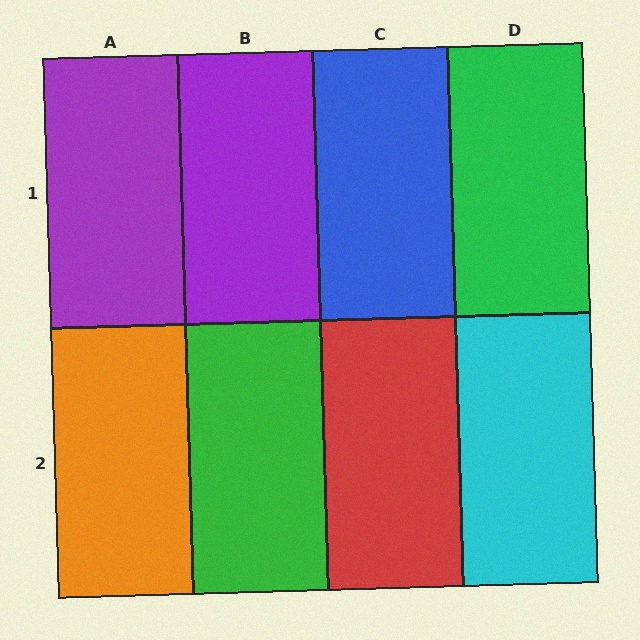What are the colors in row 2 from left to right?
Orange, green, red, cyan.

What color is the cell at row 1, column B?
Purple.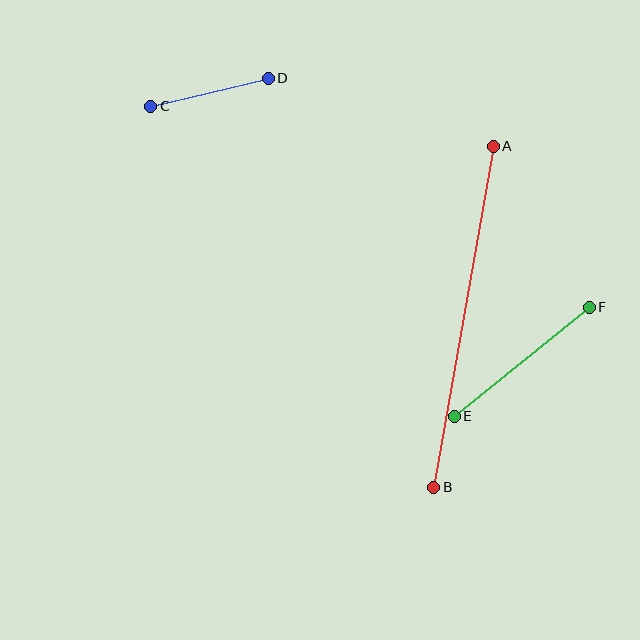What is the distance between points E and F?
The distance is approximately 173 pixels.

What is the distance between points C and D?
The distance is approximately 121 pixels.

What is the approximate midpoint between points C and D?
The midpoint is at approximately (209, 92) pixels.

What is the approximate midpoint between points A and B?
The midpoint is at approximately (464, 317) pixels.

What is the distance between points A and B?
The distance is approximately 346 pixels.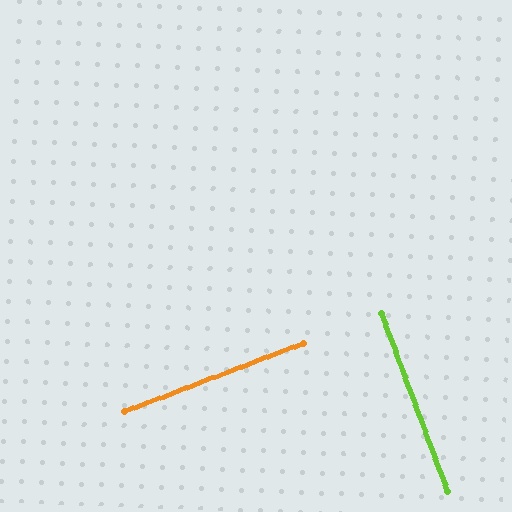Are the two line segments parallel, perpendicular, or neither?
Perpendicular — they meet at approximately 89°.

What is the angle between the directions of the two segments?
Approximately 89 degrees.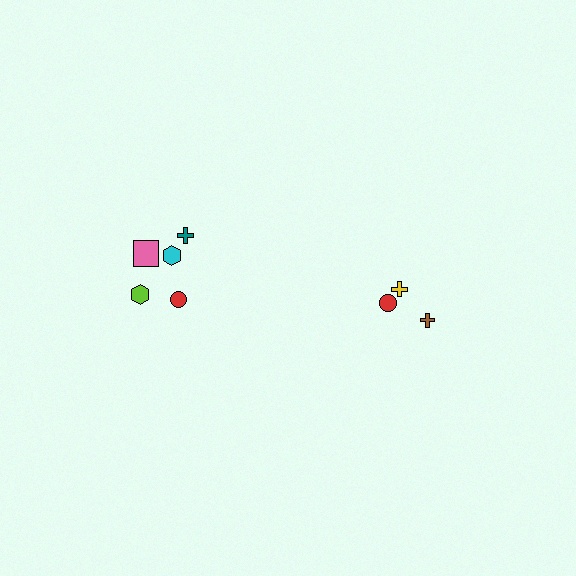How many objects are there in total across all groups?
There are 8 objects.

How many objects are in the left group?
There are 5 objects.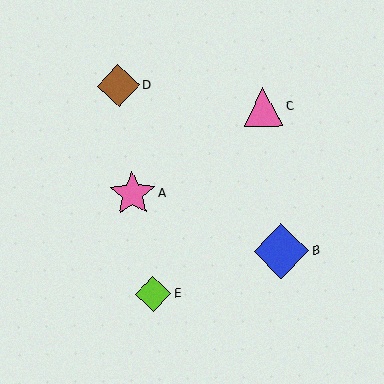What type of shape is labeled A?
Shape A is a pink star.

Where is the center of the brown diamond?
The center of the brown diamond is at (119, 86).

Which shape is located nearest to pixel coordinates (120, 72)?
The brown diamond (labeled D) at (119, 86) is nearest to that location.